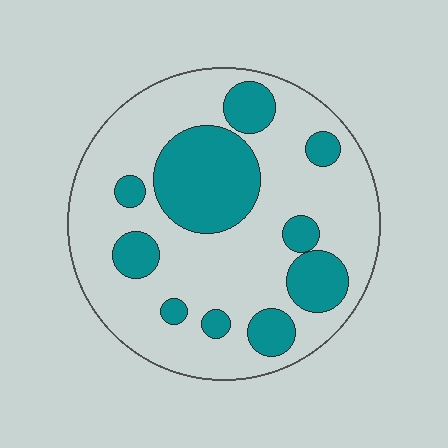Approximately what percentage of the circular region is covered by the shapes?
Approximately 30%.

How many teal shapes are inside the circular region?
10.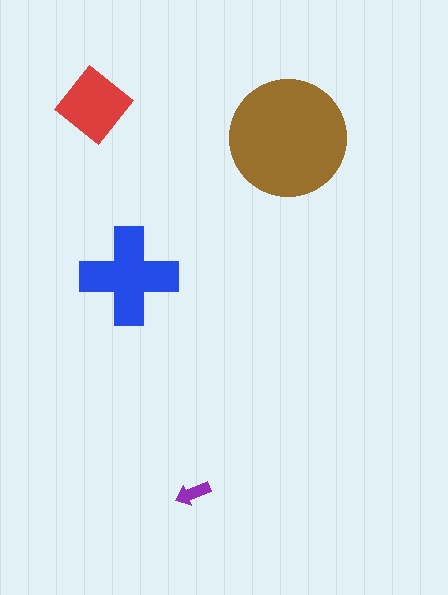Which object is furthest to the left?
The red diamond is leftmost.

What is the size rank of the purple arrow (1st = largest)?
4th.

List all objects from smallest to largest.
The purple arrow, the red diamond, the blue cross, the brown circle.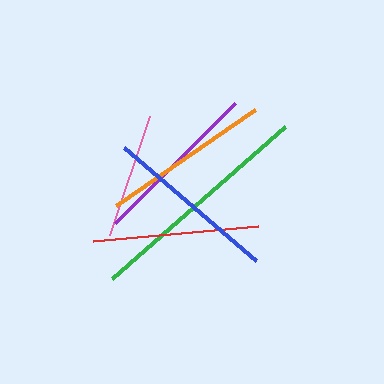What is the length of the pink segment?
The pink segment is approximately 126 pixels long.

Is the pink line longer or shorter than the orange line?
The orange line is longer than the pink line.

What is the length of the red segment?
The red segment is approximately 166 pixels long.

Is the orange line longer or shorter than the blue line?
The blue line is longer than the orange line.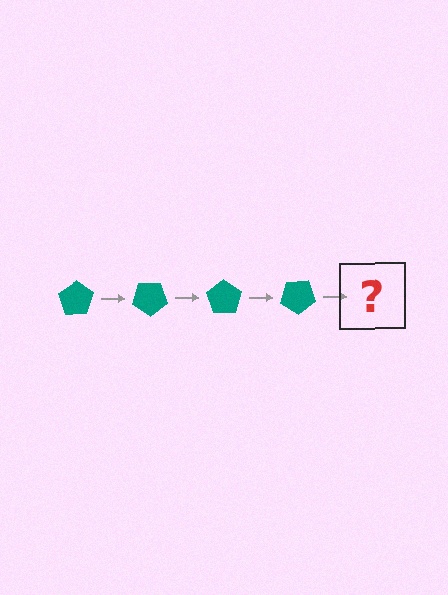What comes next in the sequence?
The next element should be a teal pentagon rotated 140 degrees.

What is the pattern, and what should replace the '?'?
The pattern is that the pentagon rotates 35 degrees each step. The '?' should be a teal pentagon rotated 140 degrees.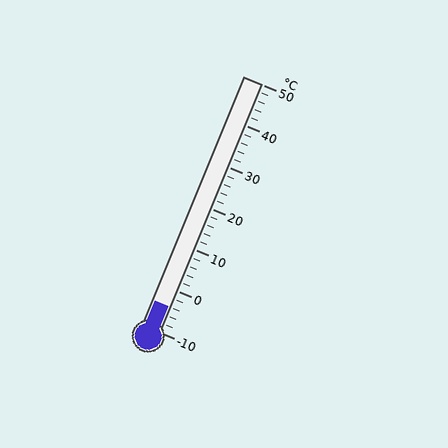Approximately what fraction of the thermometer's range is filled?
The thermometer is filled to approximately 10% of its range.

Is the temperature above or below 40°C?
The temperature is below 40°C.